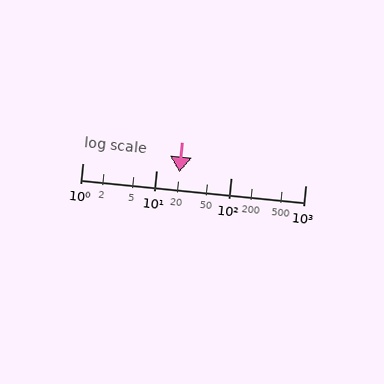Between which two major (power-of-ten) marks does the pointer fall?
The pointer is between 10 and 100.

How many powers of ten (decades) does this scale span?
The scale spans 3 decades, from 1 to 1000.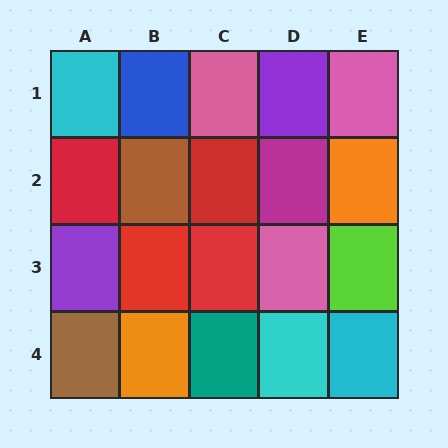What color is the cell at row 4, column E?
Cyan.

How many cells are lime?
1 cell is lime.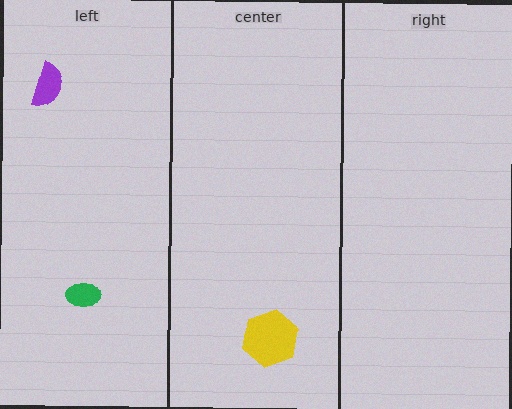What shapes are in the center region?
The yellow hexagon.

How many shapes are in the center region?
1.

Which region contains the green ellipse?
The left region.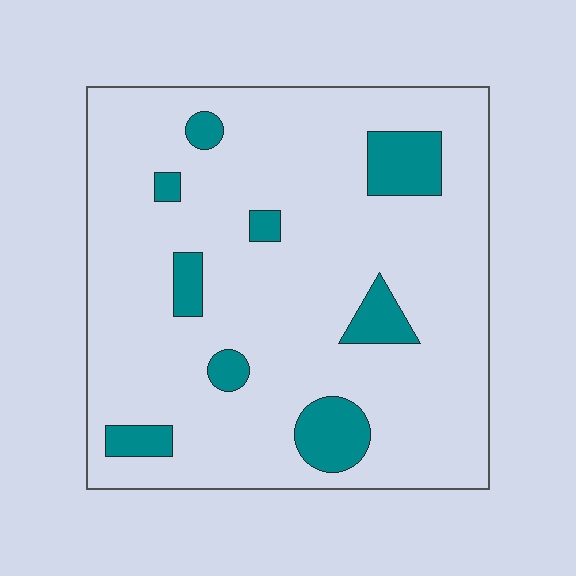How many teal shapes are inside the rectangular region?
9.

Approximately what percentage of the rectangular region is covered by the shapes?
Approximately 15%.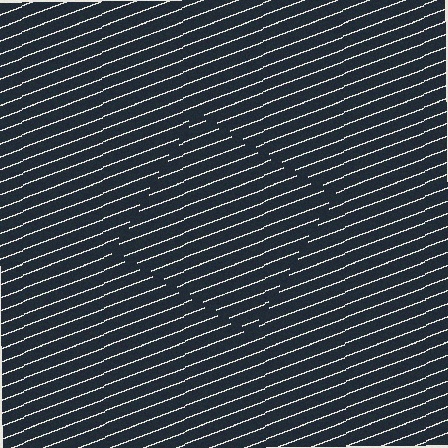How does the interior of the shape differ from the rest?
The interior of the shape contains the same grating, shifted by half a period — the contour is defined by the phase discontinuity where line-ends from the inner and outer gratings abut.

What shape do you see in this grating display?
An illusory square. The interior of the shape contains the same grating, shifted by half a period — the contour is defined by the phase discontinuity where line-ends from the inner and outer gratings abut.